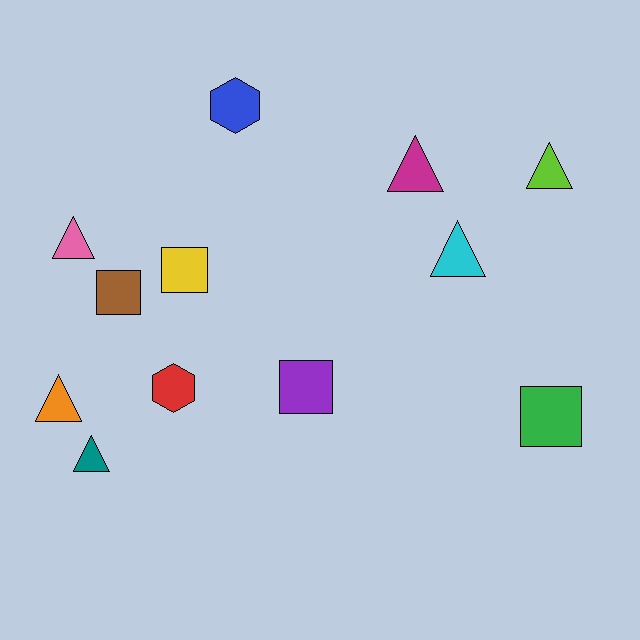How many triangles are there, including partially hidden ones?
There are 6 triangles.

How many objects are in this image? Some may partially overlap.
There are 12 objects.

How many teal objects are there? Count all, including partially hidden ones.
There is 1 teal object.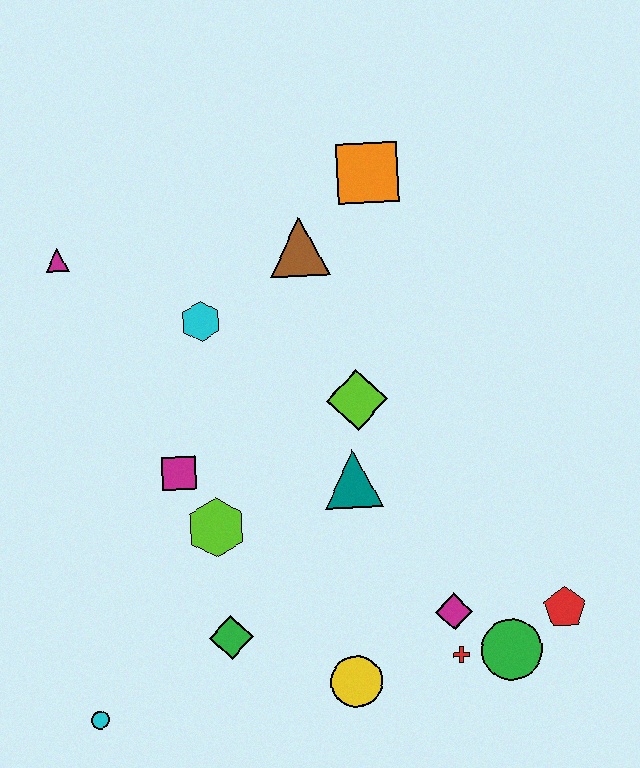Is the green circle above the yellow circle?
Yes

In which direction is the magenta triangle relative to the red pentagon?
The magenta triangle is to the left of the red pentagon.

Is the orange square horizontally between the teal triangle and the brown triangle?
No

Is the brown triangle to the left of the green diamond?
No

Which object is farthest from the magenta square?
The red pentagon is farthest from the magenta square.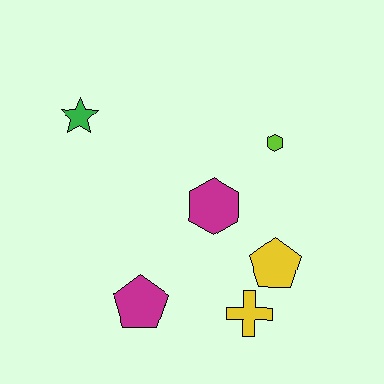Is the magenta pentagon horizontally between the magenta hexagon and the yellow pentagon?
No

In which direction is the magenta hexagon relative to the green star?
The magenta hexagon is to the right of the green star.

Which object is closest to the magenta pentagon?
The yellow cross is closest to the magenta pentagon.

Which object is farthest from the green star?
The yellow cross is farthest from the green star.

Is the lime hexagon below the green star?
Yes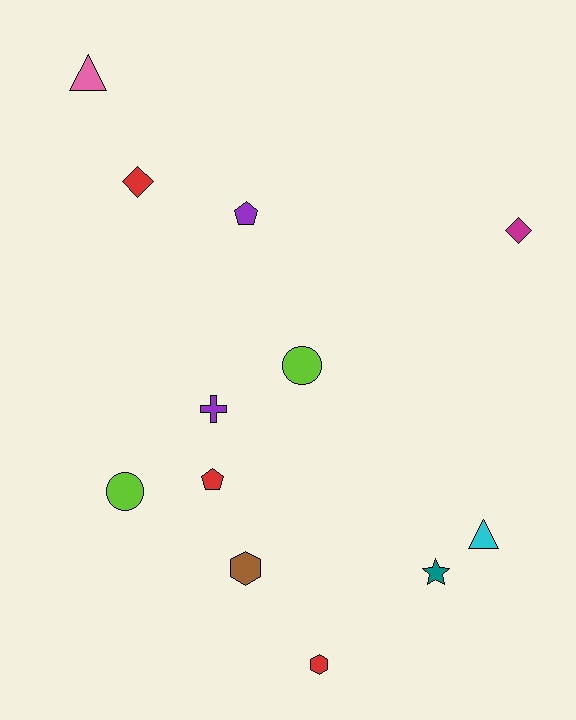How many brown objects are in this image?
There is 1 brown object.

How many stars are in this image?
There is 1 star.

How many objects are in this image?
There are 12 objects.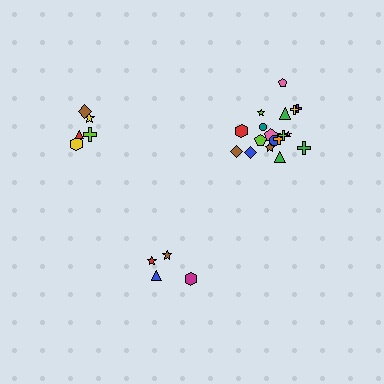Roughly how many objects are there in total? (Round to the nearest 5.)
Roughly 25 objects in total.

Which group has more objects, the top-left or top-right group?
The top-right group.